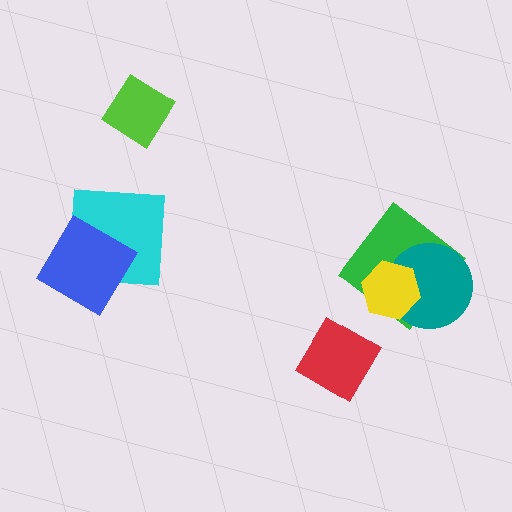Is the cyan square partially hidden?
Yes, it is partially covered by another shape.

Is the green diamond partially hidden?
Yes, it is partially covered by another shape.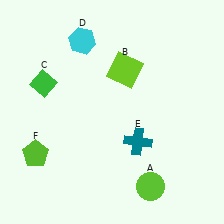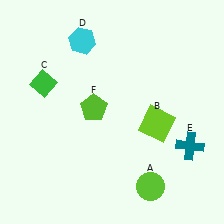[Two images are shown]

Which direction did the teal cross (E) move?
The teal cross (E) moved right.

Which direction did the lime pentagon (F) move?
The lime pentagon (F) moved right.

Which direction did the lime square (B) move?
The lime square (B) moved down.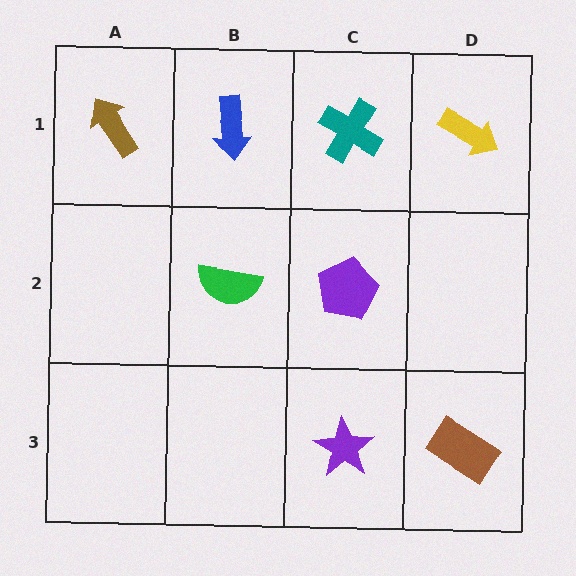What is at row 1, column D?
A yellow arrow.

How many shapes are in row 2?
2 shapes.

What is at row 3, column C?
A purple star.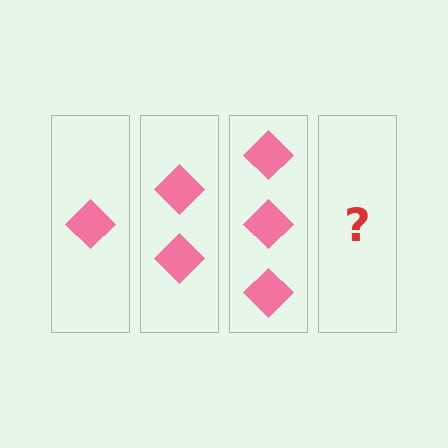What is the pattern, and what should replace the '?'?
The pattern is that each step adds one more diamond. The '?' should be 4 diamonds.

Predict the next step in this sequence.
The next step is 4 diamonds.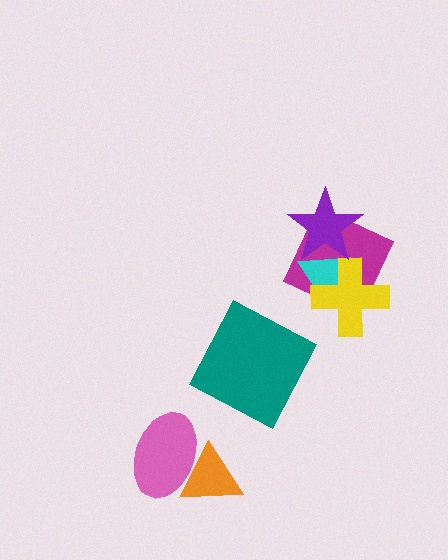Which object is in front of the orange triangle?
The pink ellipse is in front of the orange triangle.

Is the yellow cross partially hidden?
No, no other shape covers it.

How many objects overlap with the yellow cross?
2 objects overlap with the yellow cross.